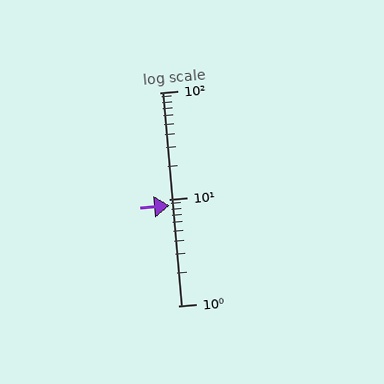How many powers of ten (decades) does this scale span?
The scale spans 2 decades, from 1 to 100.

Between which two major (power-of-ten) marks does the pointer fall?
The pointer is between 1 and 10.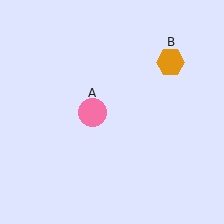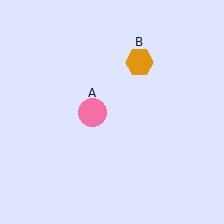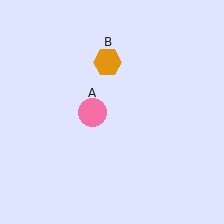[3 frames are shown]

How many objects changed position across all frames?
1 object changed position: orange hexagon (object B).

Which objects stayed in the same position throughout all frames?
Pink circle (object A) remained stationary.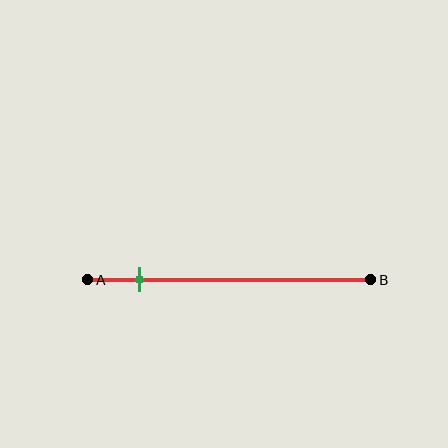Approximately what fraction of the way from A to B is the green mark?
The green mark is approximately 20% of the way from A to B.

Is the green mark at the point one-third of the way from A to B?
No, the mark is at about 20% from A, not at the 33% one-third point.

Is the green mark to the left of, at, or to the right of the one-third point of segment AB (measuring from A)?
The green mark is to the left of the one-third point of segment AB.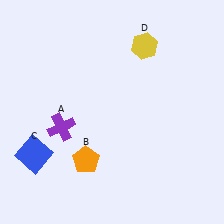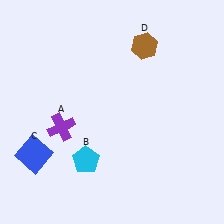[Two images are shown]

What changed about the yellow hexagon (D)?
In Image 1, D is yellow. In Image 2, it changed to brown.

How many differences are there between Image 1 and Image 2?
There are 2 differences between the two images.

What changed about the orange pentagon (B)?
In Image 1, B is orange. In Image 2, it changed to cyan.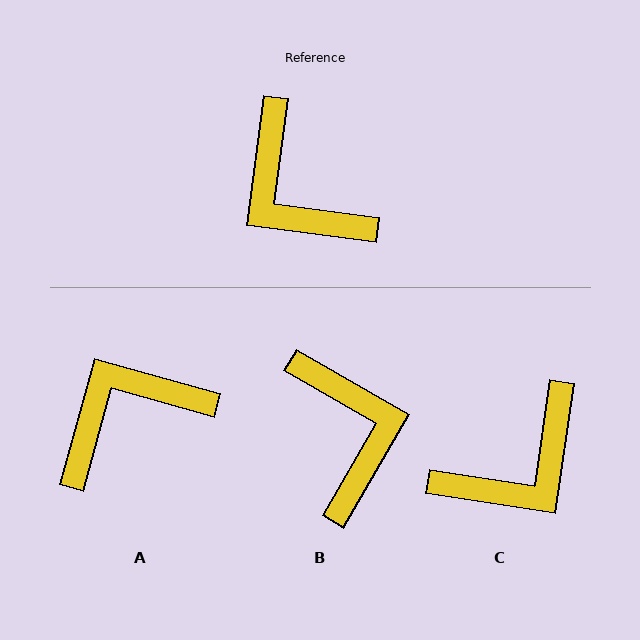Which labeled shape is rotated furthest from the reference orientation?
B, about 157 degrees away.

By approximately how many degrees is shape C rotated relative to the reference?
Approximately 89 degrees counter-clockwise.